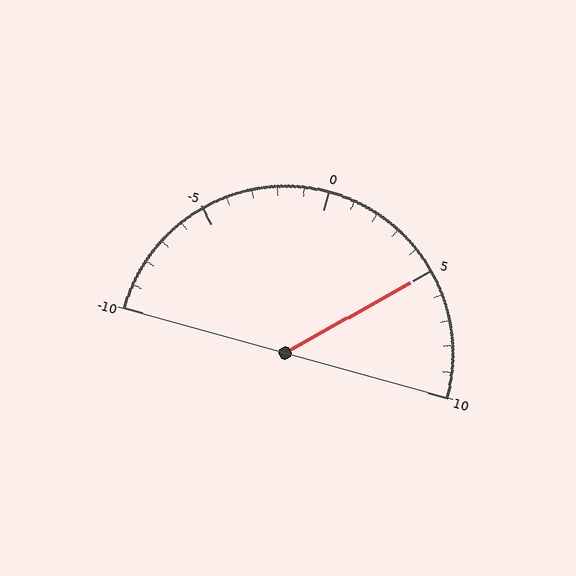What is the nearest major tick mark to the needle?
The nearest major tick mark is 5.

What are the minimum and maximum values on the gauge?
The gauge ranges from -10 to 10.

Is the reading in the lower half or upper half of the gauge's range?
The reading is in the upper half of the range (-10 to 10).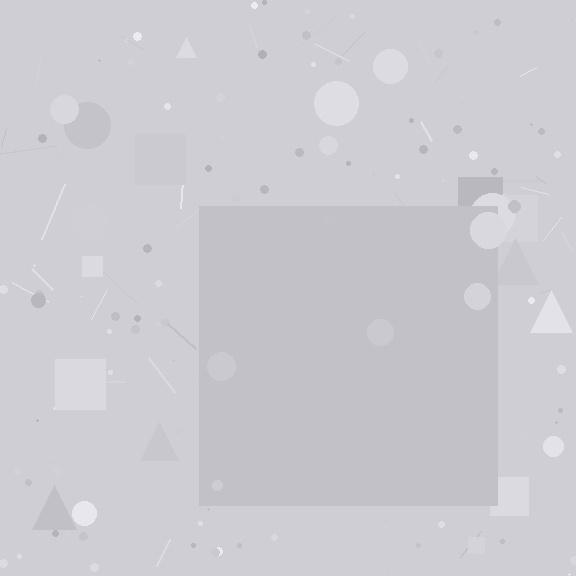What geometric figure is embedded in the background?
A square is embedded in the background.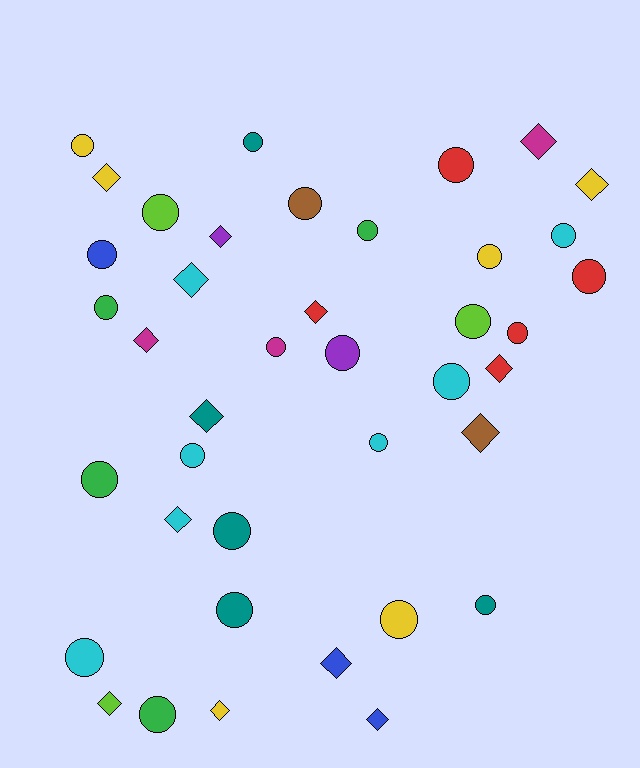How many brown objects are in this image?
There are 2 brown objects.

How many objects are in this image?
There are 40 objects.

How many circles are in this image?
There are 25 circles.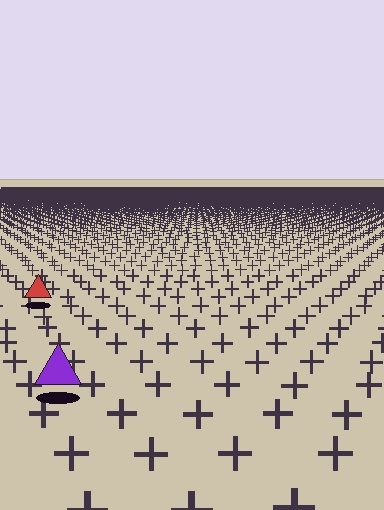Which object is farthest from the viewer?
The red triangle is farthest from the viewer. It appears smaller and the ground texture around it is denser.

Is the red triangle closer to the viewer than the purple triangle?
No. The purple triangle is closer — you can tell from the texture gradient: the ground texture is coarser near it.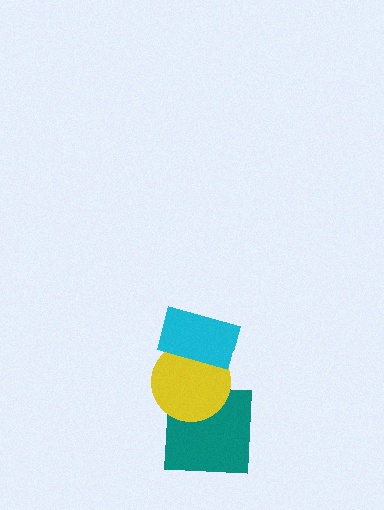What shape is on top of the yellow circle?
The cyan rectangle is on top of the yellow circle.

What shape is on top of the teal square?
The yellow circle is on top of the teal square.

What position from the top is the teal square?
The teal square is 3rd from the top.